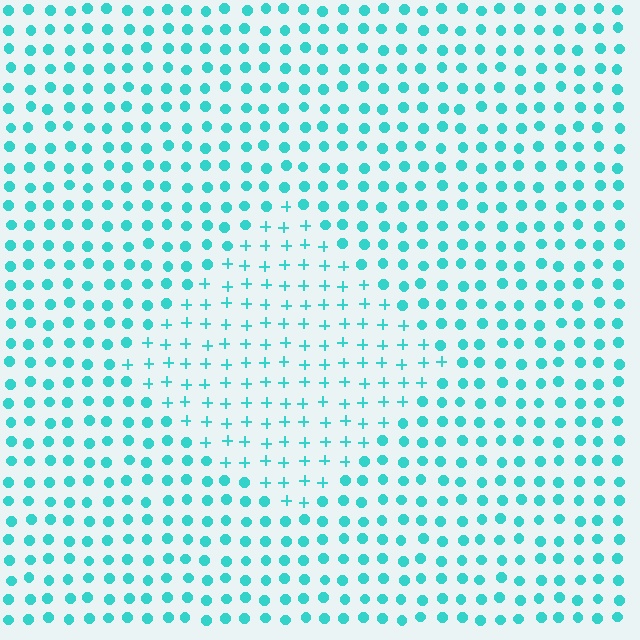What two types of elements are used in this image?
The image uses plus signs inside the diamond region and circles outside it.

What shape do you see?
I see a diamond.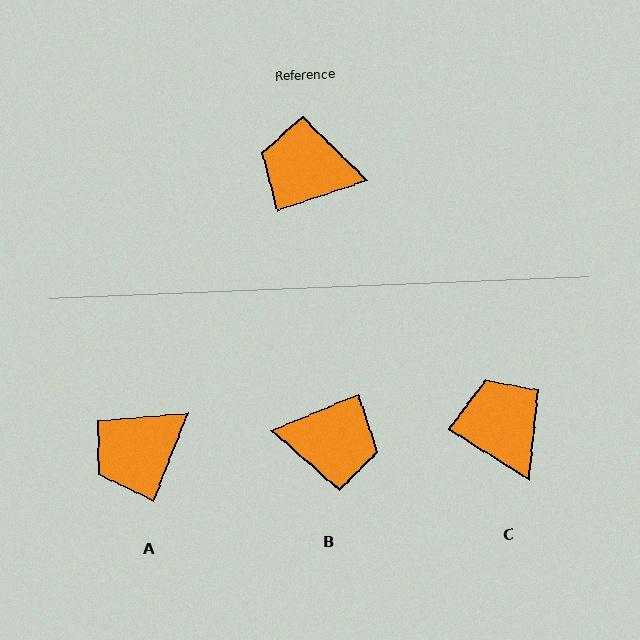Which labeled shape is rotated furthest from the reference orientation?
B, about 177 degrees away.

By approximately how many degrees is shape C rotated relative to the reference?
Approximately 52 degrees clockwise.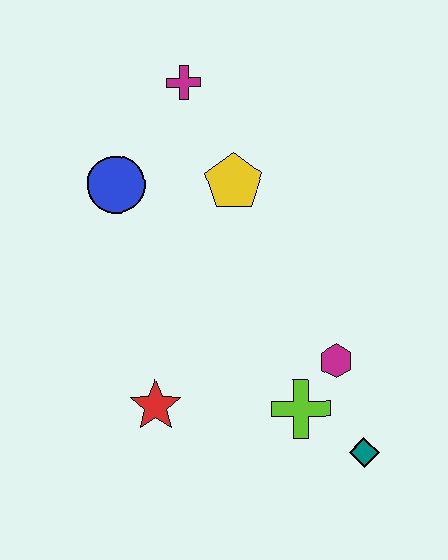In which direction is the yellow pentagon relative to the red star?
The yellow pentagon is above the red star.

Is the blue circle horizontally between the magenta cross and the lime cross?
No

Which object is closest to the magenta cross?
The yellow pentagon is closest to the magenta cross.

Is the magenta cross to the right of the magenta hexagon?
No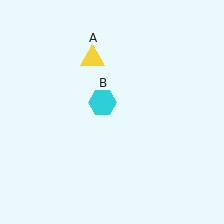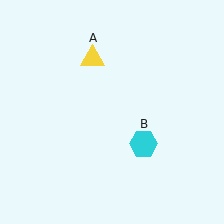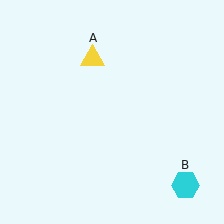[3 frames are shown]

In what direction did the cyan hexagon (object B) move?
The cyan hexagon (object B) moved down and to the right.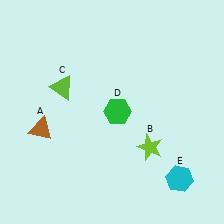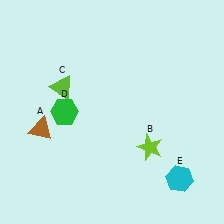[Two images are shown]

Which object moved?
The green hexagon (D) moved left.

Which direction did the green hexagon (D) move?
The green hexagon (D) moved left.